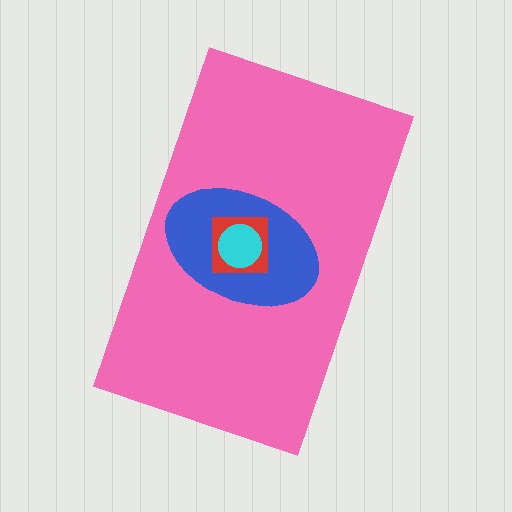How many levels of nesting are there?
4.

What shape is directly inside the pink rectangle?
The blue ellipse.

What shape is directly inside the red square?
The cyan circle.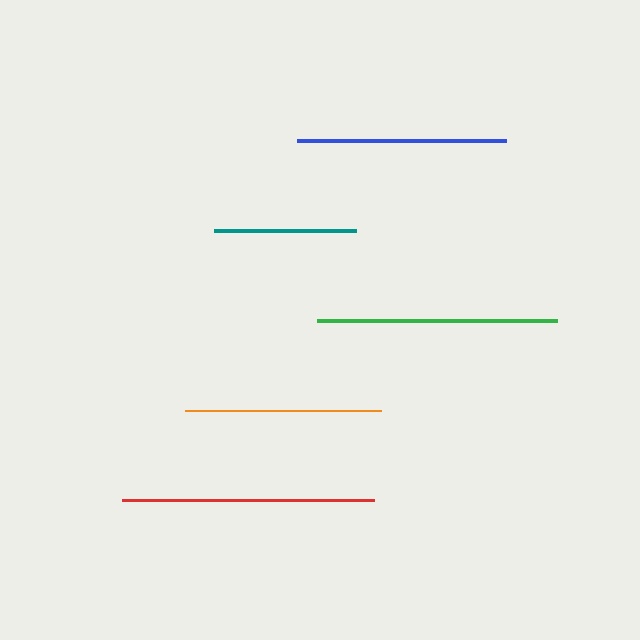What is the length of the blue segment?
The blue segment is approximately 209 pixels long.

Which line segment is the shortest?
The teal line is the shortest at approximately 142 pixels.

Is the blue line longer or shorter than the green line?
The green line is longer than the blue line.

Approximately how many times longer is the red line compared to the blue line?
The red line is approximately 1.2 times the length of the blue line.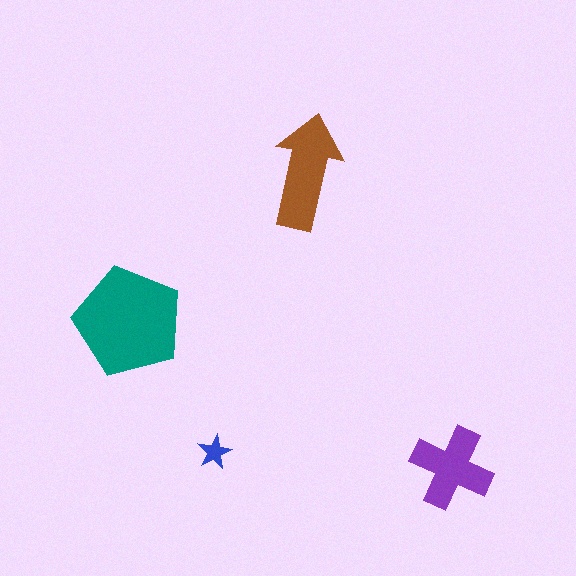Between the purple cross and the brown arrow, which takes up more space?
The brown arrow.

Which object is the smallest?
The blue star.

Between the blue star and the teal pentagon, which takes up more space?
The teal pentagon.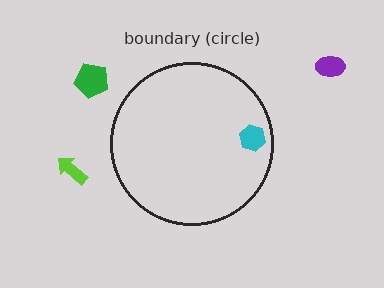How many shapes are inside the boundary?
1 inside, 3 outside.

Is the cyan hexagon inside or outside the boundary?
Inside.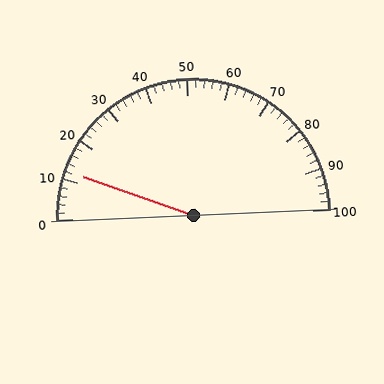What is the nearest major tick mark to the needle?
The nearest major tick mark is 10.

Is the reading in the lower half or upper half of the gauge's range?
The reading is in the lower half of the range (0 to 100).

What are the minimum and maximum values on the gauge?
The gauge ranges from 0 to 100.